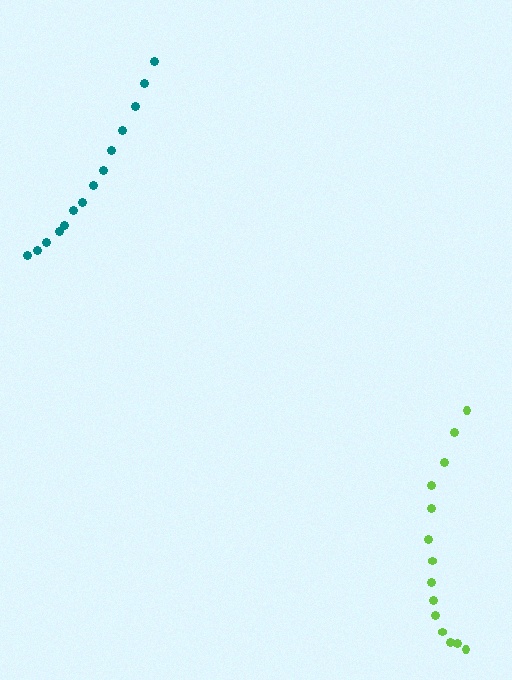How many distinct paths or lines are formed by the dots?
There are 2 distinct paths.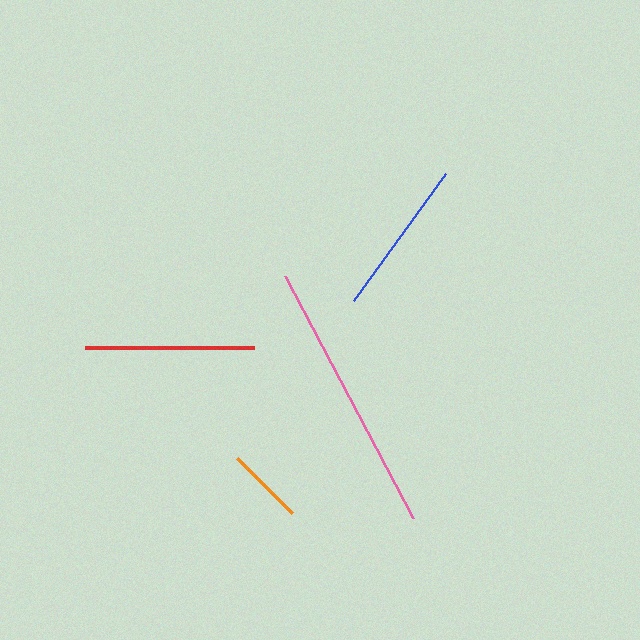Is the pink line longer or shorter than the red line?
The pink line is longer than the red line.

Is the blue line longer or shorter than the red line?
The red line is longer than the blue line.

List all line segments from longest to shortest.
From longest to shortest: pink, red, blue, orange.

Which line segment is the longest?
The pink line is the longest at approximately 274 pixels.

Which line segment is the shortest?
The orange line is the shortest at approximately 78 pixels.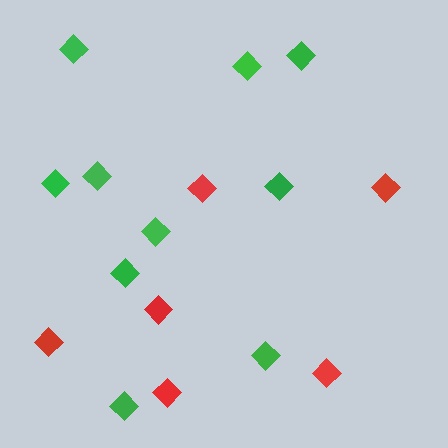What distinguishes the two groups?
There are 2 groups: one group of red diamonds (6) and one group of green diamonds (10).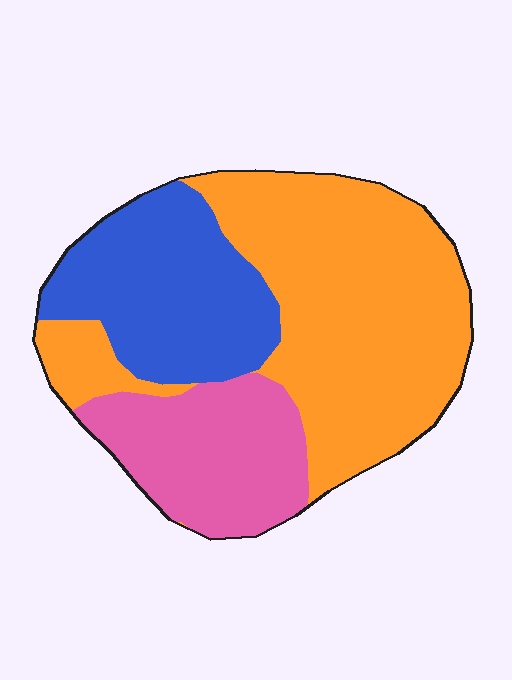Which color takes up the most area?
Orange, at roughly 50%.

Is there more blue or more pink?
Blue.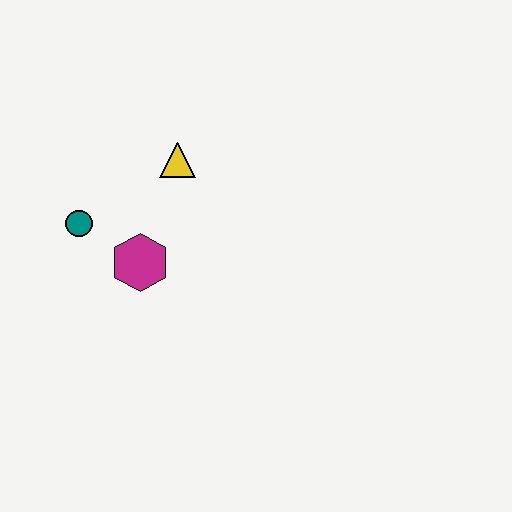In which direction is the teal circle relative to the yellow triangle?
The teal circle is to the left of the yellow triangle.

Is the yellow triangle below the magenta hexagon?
No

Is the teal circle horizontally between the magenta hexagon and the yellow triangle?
No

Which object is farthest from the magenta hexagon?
The yellow triangle is farthest from the magenta hexagon.